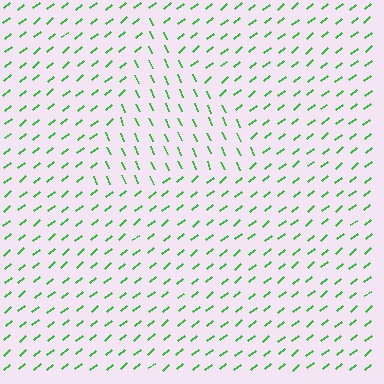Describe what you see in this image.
The image is filled with small green line segments. A triangle region in the image has lines oriented differently from the surrounding lines, creating a visible texture boundary.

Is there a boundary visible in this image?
Yes, there is a texture boundary formed by a change in line orientation.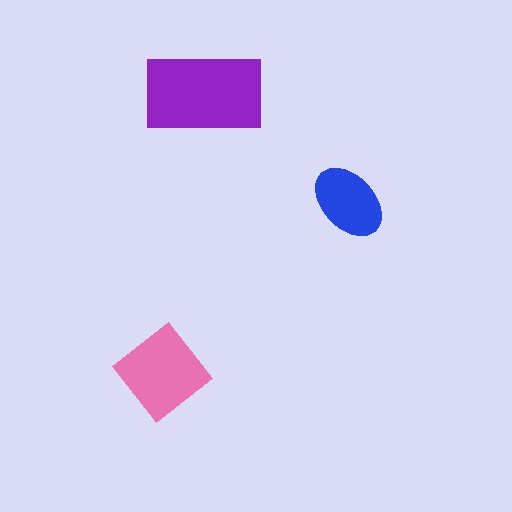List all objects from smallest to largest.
The blue ellipse, the pink diamond, the purple rectangle.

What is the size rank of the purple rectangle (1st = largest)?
1st.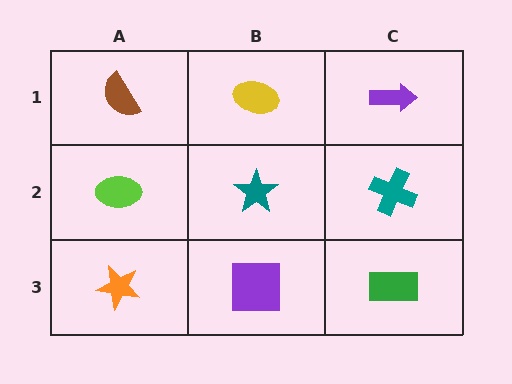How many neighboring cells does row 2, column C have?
3.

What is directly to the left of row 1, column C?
A yellow ellipse.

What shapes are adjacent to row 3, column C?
A teal cross (row 2, column C), a purple square (row 3, column B).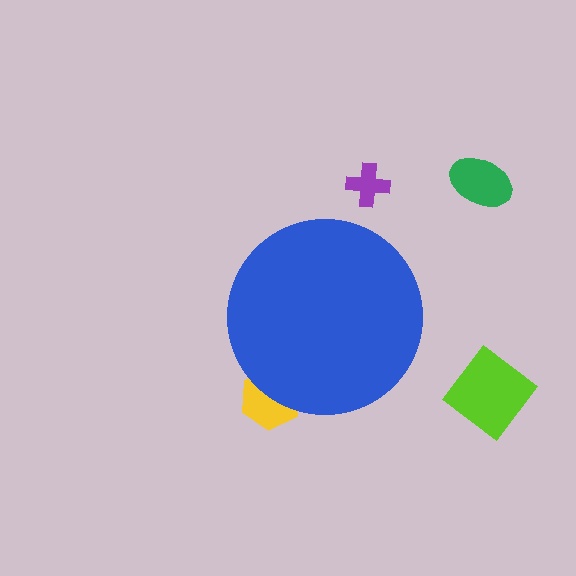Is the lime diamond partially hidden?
No, the lime diamond is fully visible.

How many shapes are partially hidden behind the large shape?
1 shape is partially hidden.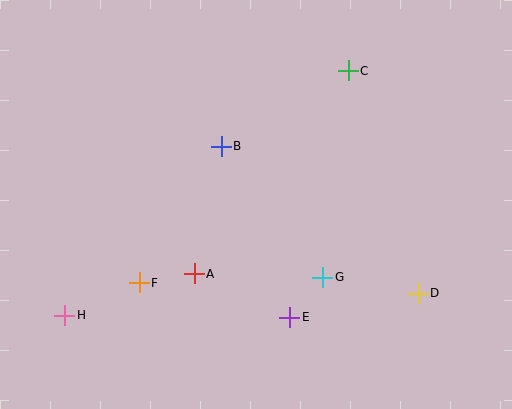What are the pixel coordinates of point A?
Point A is at (194, 274).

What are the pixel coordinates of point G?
Point G is at (323, 277).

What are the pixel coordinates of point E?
Point E is at (290, 317).